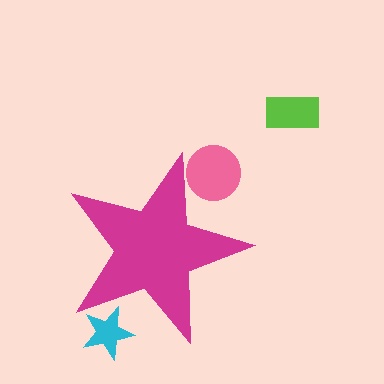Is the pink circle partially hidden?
Yes, the pink circle is partially hidden behind the magenta star.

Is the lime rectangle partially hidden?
No, the lime rectangle is fully visible.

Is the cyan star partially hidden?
Yes, the cyan star is partially hidden behind the magenta star.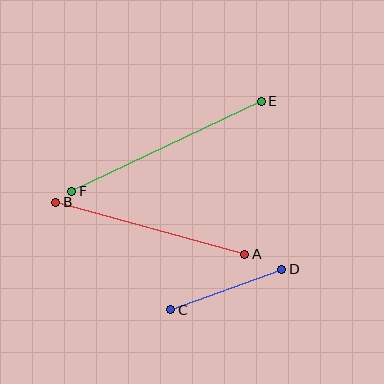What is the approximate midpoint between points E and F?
The midpoint is at approximately (167, 146) pixels.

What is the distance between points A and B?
The distance is approximately 196 pixels.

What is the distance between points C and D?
The distance is approximately 118 pixels.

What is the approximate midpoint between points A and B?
The midpoint is at approximately (150, 228) pixels.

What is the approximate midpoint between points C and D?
The midpoint is at approximately (226, 289) pixels.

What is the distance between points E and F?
The distance is approximately 210 pixels.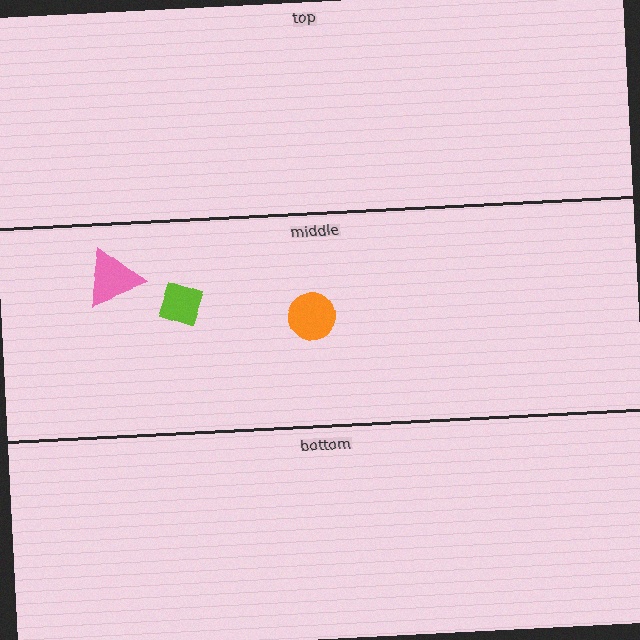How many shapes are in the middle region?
3.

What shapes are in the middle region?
The pink triangle, the lime diamond, the orange circle.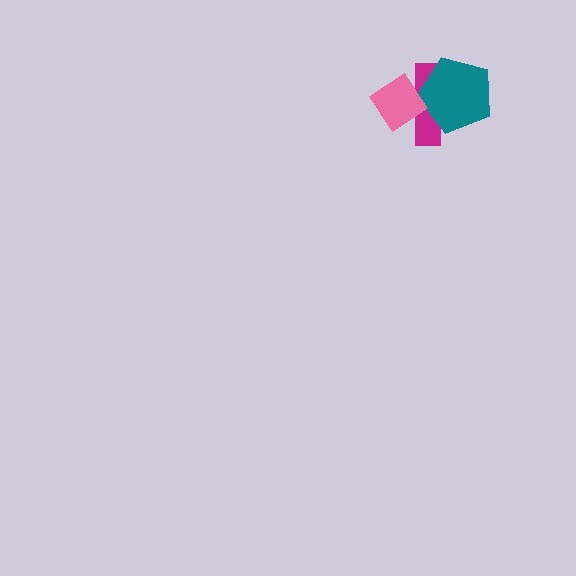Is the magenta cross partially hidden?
Yes, it is partially covered by another shape.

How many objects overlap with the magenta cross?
2 objects overlap with the magenta cross.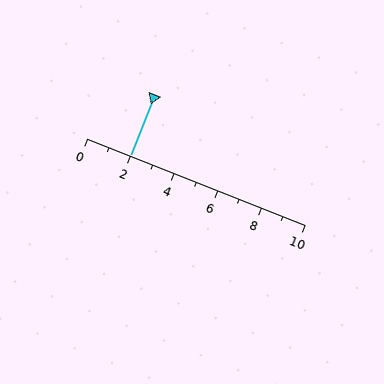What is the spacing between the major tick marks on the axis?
The major ticks are spaced 2 apart.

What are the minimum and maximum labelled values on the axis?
The axis runs from 0 to 10.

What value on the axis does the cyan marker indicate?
The marker indicates approximately 2.